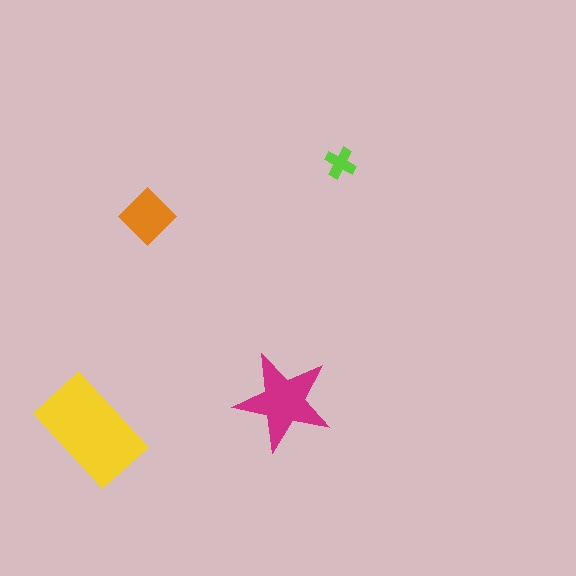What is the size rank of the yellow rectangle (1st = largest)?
1st.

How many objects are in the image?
There are 4 objects in the image.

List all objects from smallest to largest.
The lime cross, the orange diamond, the magenta star, the yellow rectangle.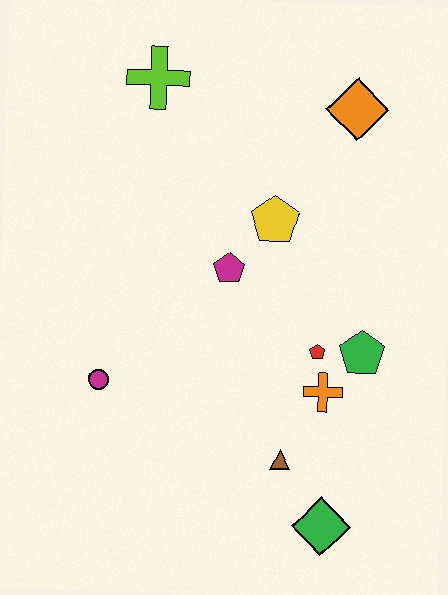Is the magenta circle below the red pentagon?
Yes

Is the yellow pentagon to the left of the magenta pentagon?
No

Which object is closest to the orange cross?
The red pentagon is closest to the orange cross.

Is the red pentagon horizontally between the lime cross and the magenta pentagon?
No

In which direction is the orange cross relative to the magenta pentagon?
The orange cross is below the magenta pentagon.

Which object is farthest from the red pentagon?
The lime cross is farthest from the red pentagon.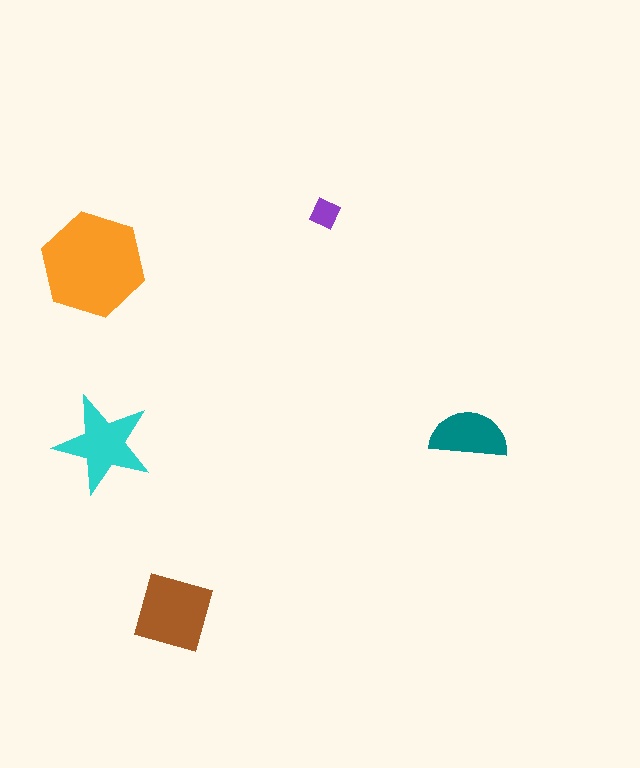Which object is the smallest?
The purple diamond.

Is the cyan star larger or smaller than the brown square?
Smaller.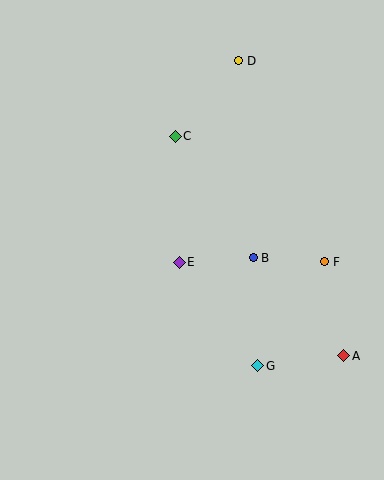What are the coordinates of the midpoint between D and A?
The midpoint between D and A is at (291, 208).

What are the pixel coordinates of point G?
Point G is at (258, 366).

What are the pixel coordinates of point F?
Point F is at (325, 262).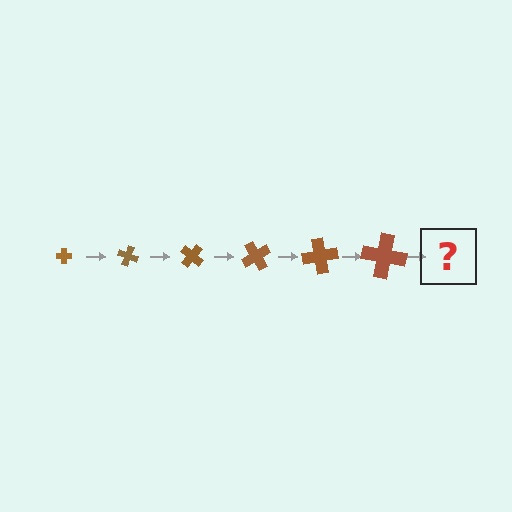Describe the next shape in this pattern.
It should be a cross, larger than the previous one and rotated 120 degrees from the start.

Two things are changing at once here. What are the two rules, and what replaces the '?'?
The two rules are that the cross grows larger each step and it rotates 20 degrees each step. The '?' should be a cross, larger than the previous one and rotated 120 degrees from the start.